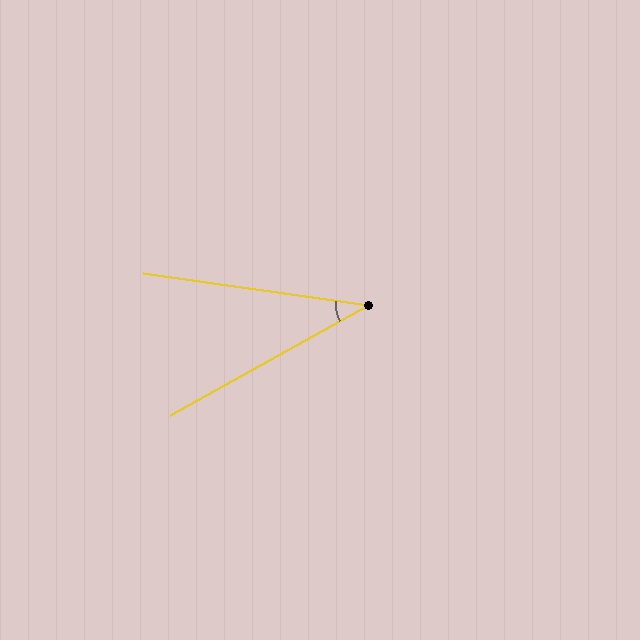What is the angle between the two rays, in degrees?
Approximately 37 degrees.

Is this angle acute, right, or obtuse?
It is acute.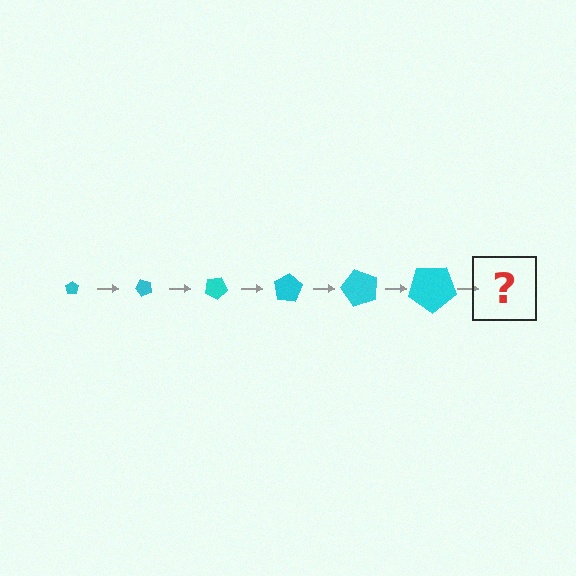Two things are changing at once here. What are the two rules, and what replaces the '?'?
The two rules are that the pentagon grows larger each step and it rotates 50 degrees each step. The '?' should be a pentagon, larger than the previous one and rotated 300 degrees from the start.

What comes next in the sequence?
The next element should be a pentagon, larger than the previous one and rotated 300 degrees from the start.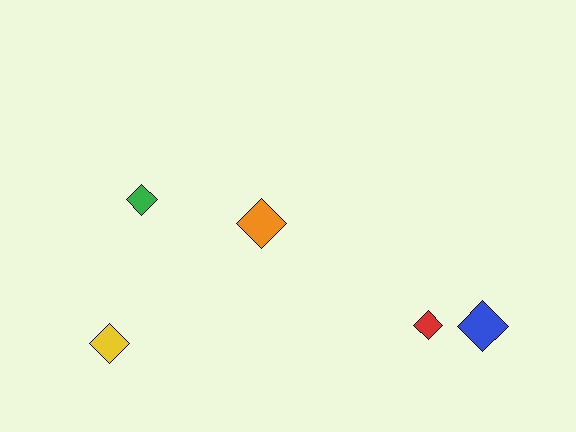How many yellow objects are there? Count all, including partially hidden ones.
There is 1 yellow object.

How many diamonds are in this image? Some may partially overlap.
There are 5 diamonds.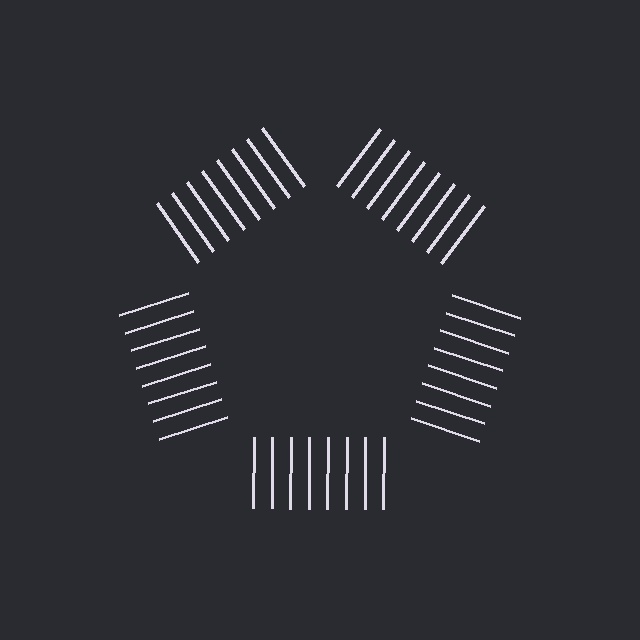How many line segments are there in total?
40 — 8 along each of the 5 edges.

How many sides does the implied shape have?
5 sides — the line-ends trace a pentagon.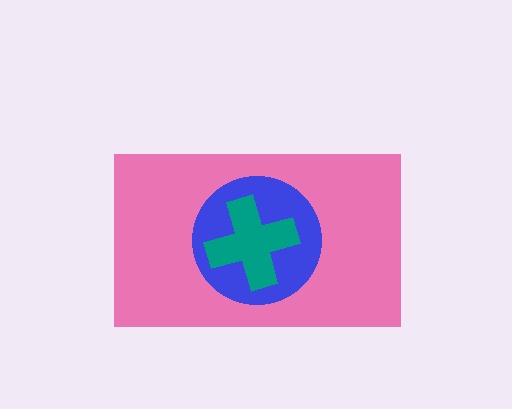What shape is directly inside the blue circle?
The teal cross.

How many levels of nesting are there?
3.